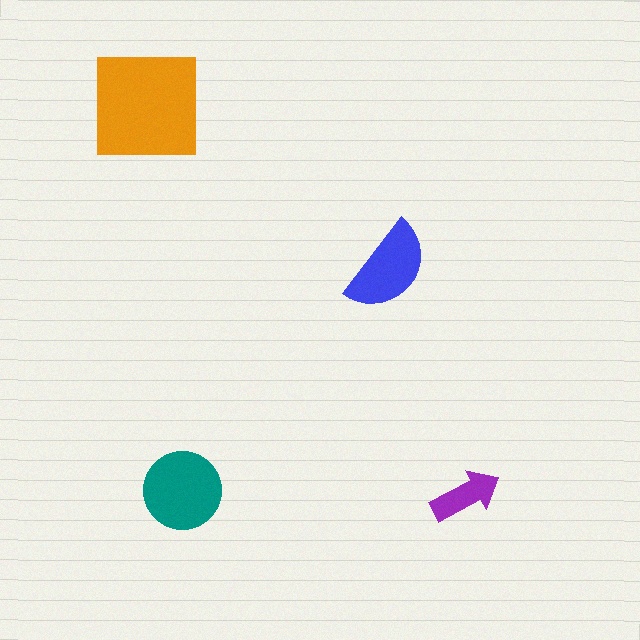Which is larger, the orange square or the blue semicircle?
The orange square.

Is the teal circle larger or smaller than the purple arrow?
Larger.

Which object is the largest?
The orange square.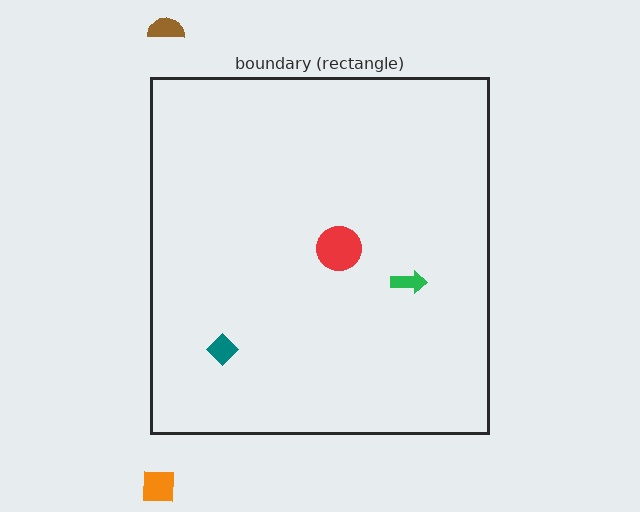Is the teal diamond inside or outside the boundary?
Inside.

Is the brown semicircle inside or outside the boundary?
Outside.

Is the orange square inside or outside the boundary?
Outside.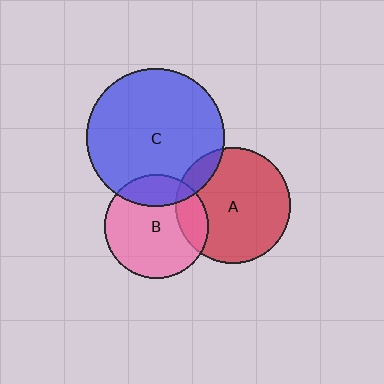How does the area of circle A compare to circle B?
Approximately 1.2 times.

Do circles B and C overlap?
Yes.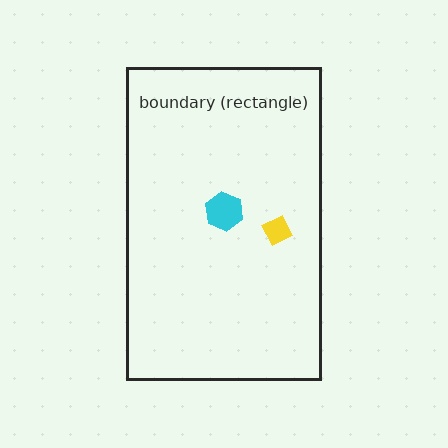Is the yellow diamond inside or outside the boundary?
Inside.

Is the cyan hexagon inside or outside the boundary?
Inside.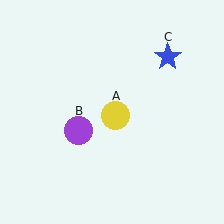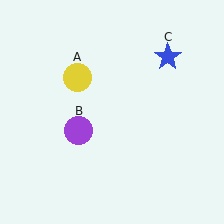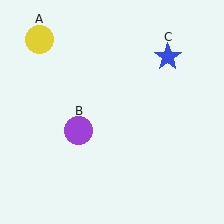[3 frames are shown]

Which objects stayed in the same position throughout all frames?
Purple circle (object B) and blue star (object C) remained stationary.